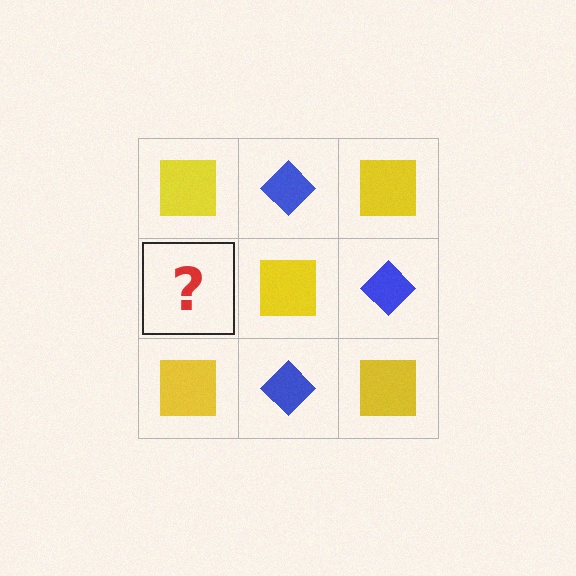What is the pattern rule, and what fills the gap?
The rule is that it alternates yellow square and blue diamond in a checkerboard pattern. The gap should be filled with a blue diamond.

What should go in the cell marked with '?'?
The missing cell should contain a blue diamond.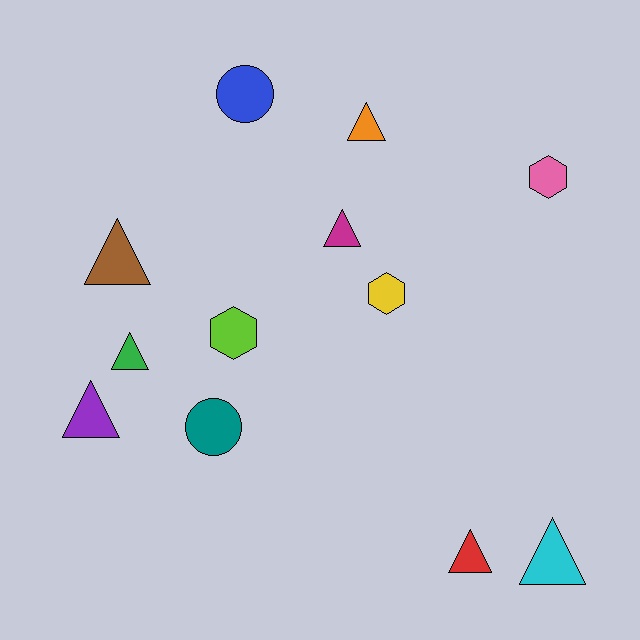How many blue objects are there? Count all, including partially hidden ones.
There is 1 blue object.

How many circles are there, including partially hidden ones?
There are 2 circles.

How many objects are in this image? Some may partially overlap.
There are 12 objects.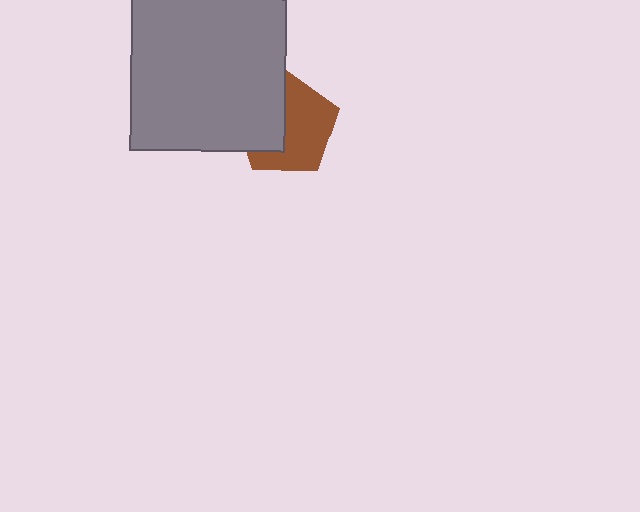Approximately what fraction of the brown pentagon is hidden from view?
Roughly 40% of the brown pentagon is hidden behind the gray square.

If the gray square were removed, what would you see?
You would see the complete brown pentagon.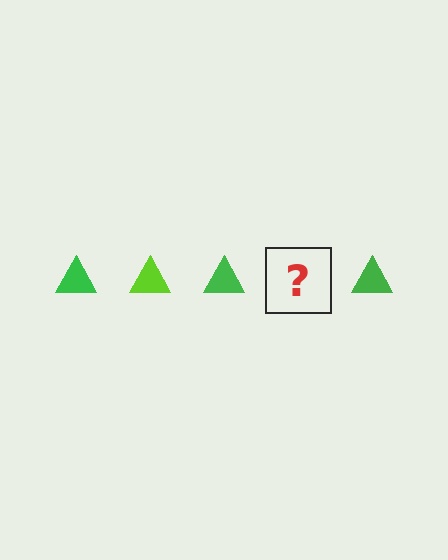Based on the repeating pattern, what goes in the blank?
The blank should be a lime triangle.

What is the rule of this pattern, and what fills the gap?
The rule is that the pattern cycles through green, lime triangles. The gap should be filled with a lime triangle.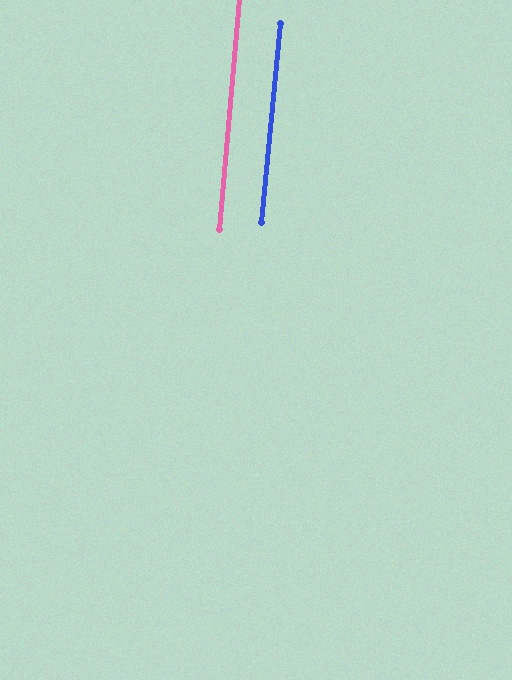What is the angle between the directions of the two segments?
Approximately 0 degrees.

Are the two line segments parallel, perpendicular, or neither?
Parallel — their directions differ by only 0.4°.